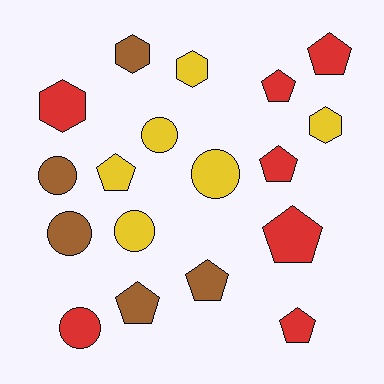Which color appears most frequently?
Red, with 7 objects.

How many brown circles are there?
There are 2 brown circles.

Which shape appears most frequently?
Pentagon, with 8 objects.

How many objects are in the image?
There are 18 objects.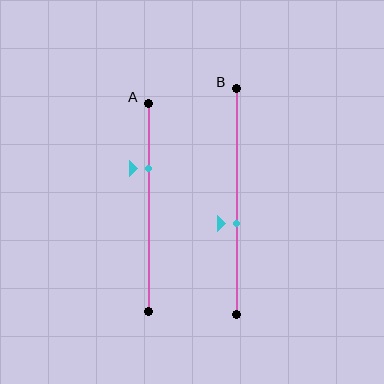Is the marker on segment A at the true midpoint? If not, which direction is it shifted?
No, the marker on segment A is shifted upward by about 19% of the segment length.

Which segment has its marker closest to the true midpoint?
Segment B has its marker closest to the true midpoint.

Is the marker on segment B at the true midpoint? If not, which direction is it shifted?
No, the marker on segment B is shifted downward by about 10% of the segment length.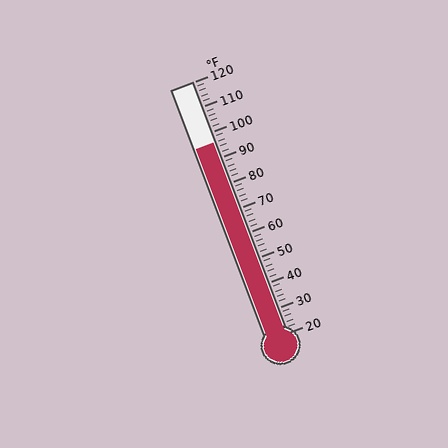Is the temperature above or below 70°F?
The temperature is above 70°F.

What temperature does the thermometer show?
The thermometer shows approximately 96°F.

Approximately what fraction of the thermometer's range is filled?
The thermometer is filled to approximately 75% of its range.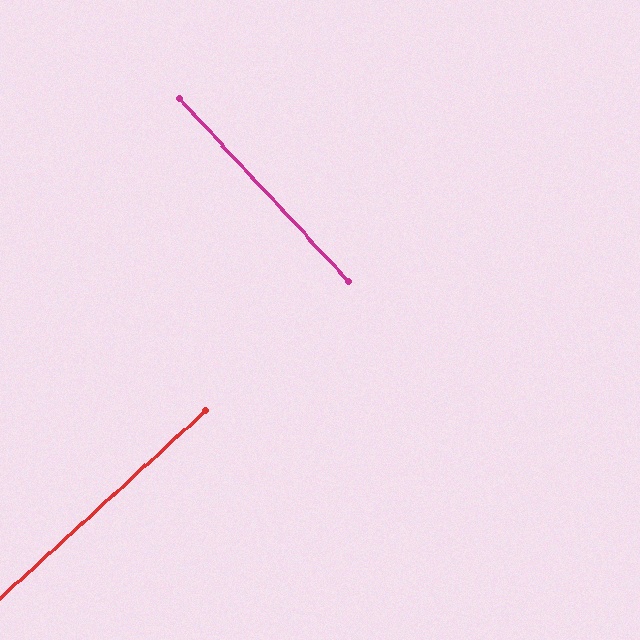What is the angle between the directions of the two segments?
Approximately 89 degrees.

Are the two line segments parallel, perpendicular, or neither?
Perpendicular — they meet at approximately 89°.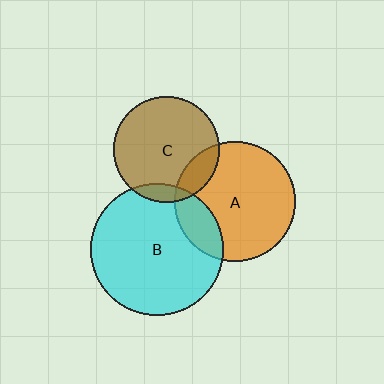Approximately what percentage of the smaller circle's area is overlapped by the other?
Approximately 20%.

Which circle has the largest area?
Circle B (cyan).